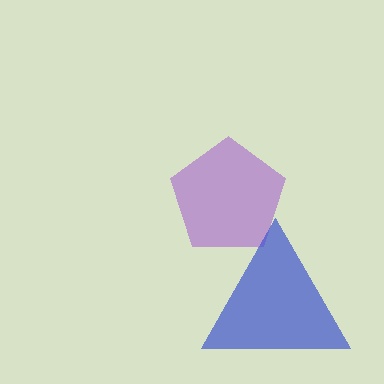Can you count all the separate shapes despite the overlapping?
Yes, there are 2 separate shapes.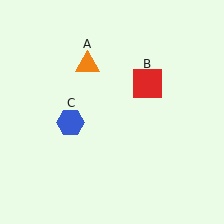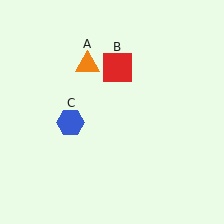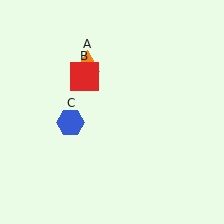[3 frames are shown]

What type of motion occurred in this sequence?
The red square (object B) rotated counterclockwise around the center of the scene.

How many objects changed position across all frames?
1 object changed position: red square (object B).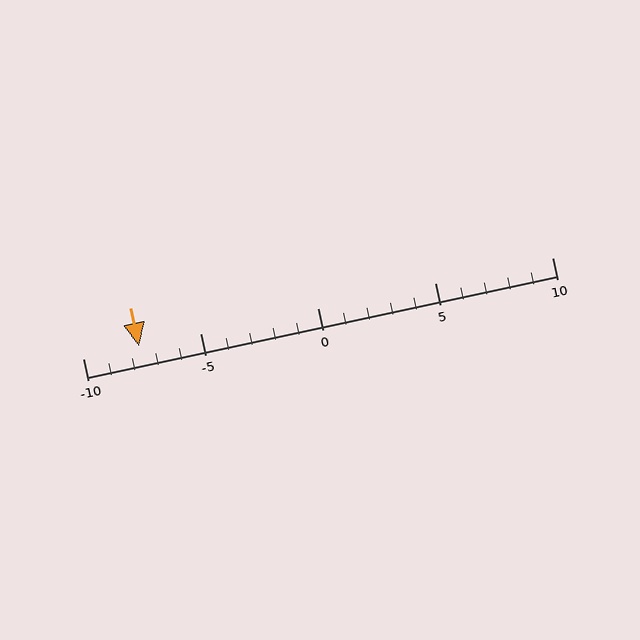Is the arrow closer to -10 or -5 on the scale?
The arrow is closer to -10.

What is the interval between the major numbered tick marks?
The major tick marks are spaced 5 units apart.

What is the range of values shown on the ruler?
The ruler shows values from -10 to 10.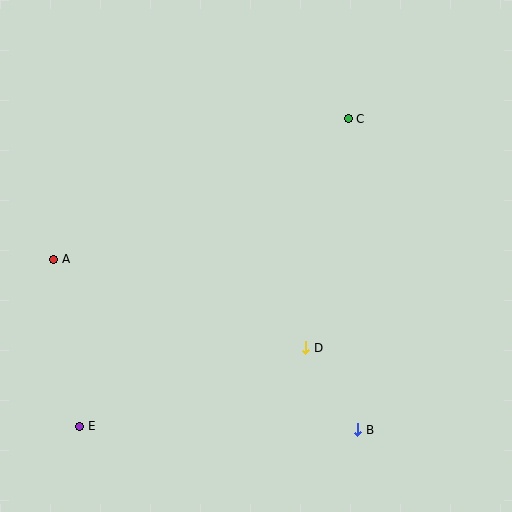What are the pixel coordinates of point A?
Point A is at (54, 259).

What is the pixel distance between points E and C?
The distance between E and C is 408 pixels.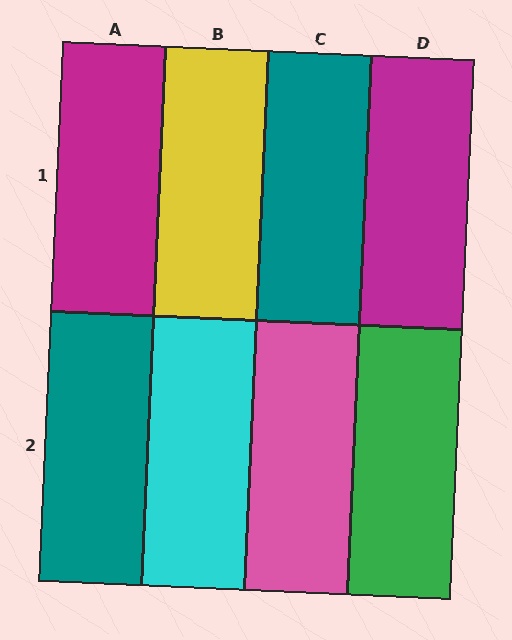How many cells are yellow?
1 cell is yellow.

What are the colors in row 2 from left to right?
Teal, cyan, pink, green.